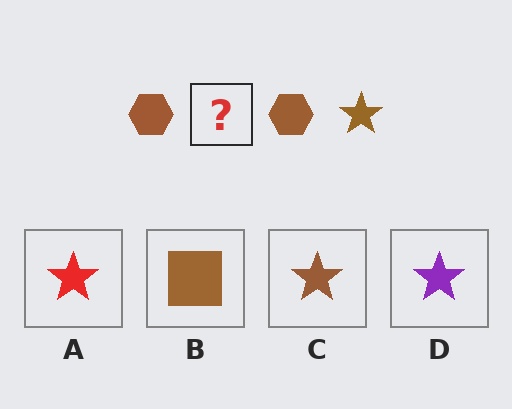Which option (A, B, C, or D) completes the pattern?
C.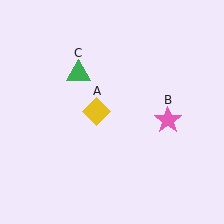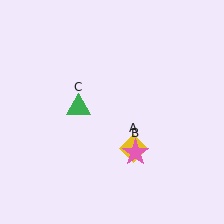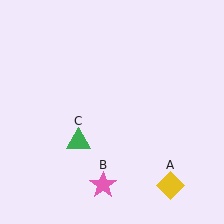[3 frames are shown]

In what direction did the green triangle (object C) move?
The green triangle (object C) moved down.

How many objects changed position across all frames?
3 objects changed position: yellow diamond (object A), pink star (object B), green triangle (object C).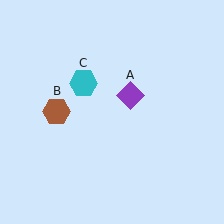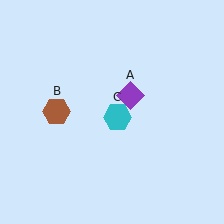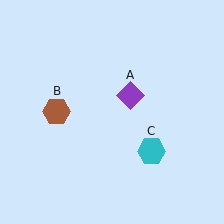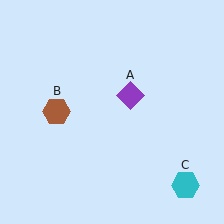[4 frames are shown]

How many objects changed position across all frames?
1 object changed position: cyan hexagon (object C).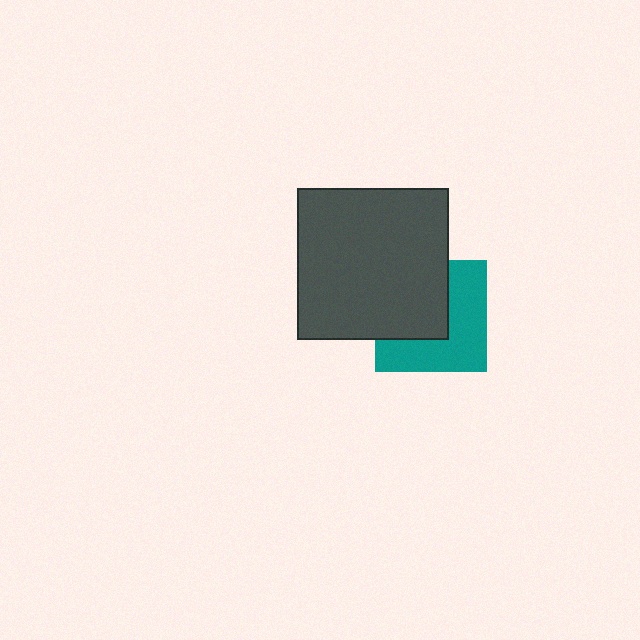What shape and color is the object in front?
The object in front is a dark gray square.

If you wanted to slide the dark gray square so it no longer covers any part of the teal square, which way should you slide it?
Slide it toward the upper-left — that is the most direct way to separate the two shapes.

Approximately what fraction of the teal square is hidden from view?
Roughly 47% of the teal square is hidden behind the dark gray square.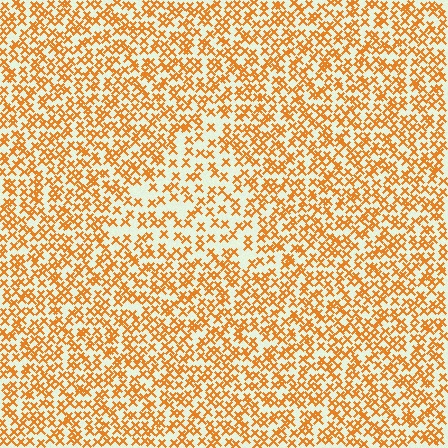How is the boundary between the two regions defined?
The boundary is defined by a change in element density (approximately 1.7x ratio). All elements are the same color, size, and shape.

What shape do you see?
I see a triangle.